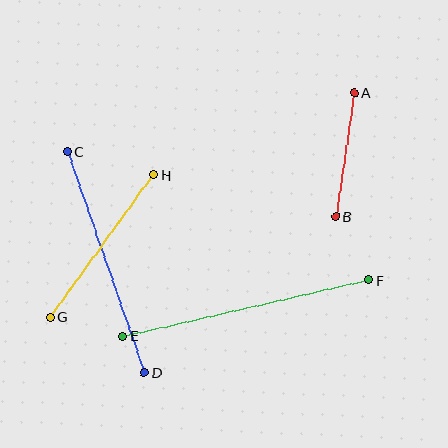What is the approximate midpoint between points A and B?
The midpoint is at approximately (345, 155) pixels.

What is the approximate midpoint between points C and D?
The midpoint is at approximately (106, 262) pixels.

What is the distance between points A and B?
The distance is approximately 125 pixels.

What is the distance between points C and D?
The distance is approximately 234 pixels.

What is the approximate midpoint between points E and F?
The midpoint is at approximately (246, 308) pixels.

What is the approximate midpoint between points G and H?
The midpoint is at approximately (102, 246) pixels.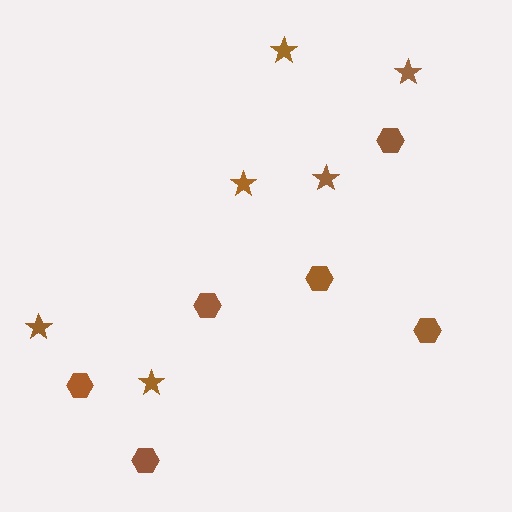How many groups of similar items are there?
There are 2 groups: one group of hexagons (6) and one group of stars (6).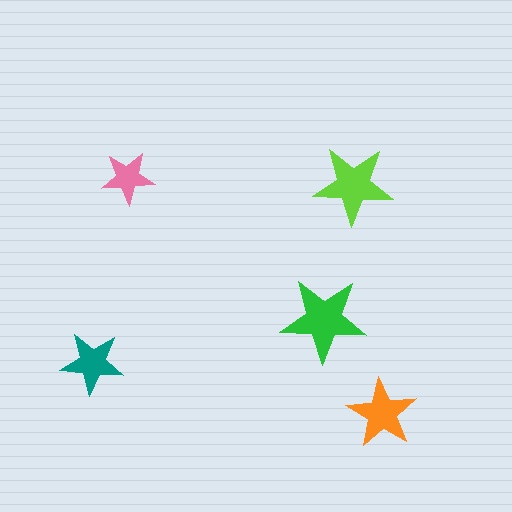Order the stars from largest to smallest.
the green one, the lime one, the orange one, the teal one, the pink one.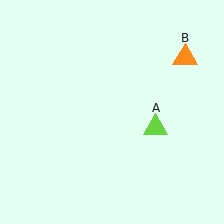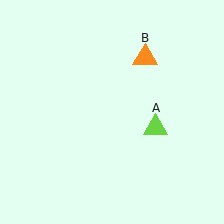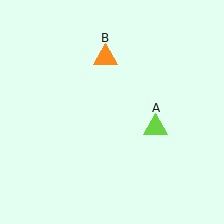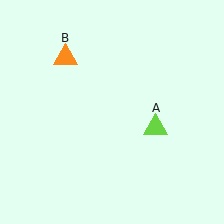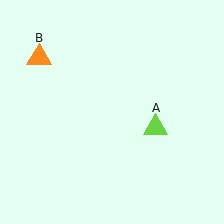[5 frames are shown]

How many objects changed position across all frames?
1 object changed position: orange triangle (object B).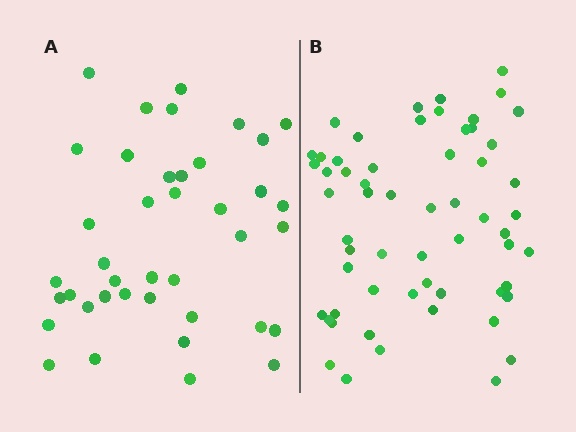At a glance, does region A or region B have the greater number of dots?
Region B (the right region) has more dots.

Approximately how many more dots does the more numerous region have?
Region B has approximately 20 more dots than region A.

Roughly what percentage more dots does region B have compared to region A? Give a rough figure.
About 50% more.